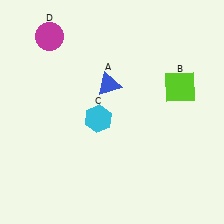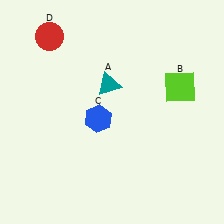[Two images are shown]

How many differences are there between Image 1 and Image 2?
There are 3 differences between the two images.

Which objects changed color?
A changed from blue to teal. C changed from cyan to blue. D changed from magenta to red.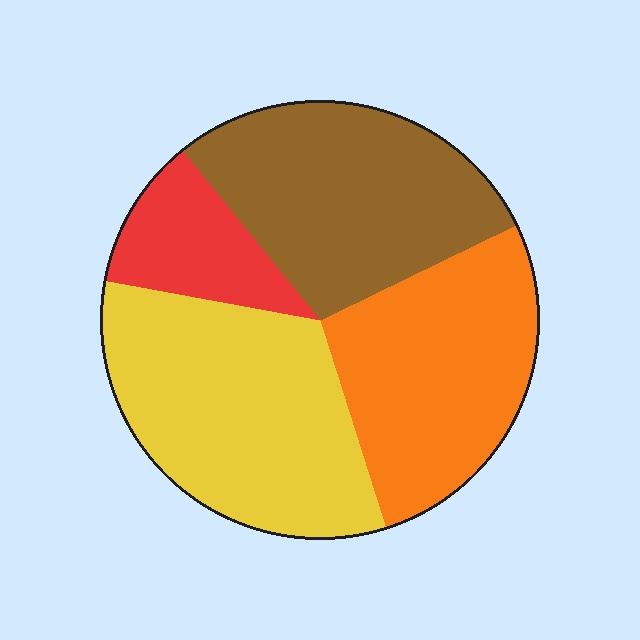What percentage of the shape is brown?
Brown covers around 30% of the shape.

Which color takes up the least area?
Red, at roughly 10%.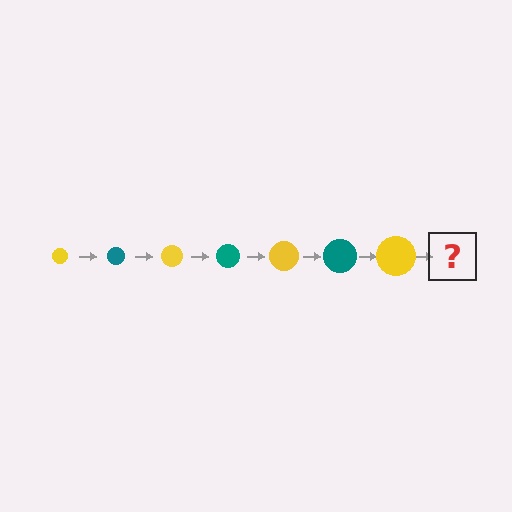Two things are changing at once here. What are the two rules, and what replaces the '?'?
The two rules are that the circle grows larger each step and the color cycles through yellow and teal. The '?' should be a teal circle, larger than the previous one.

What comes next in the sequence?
The next element should be a teal circle, larger than the previous one.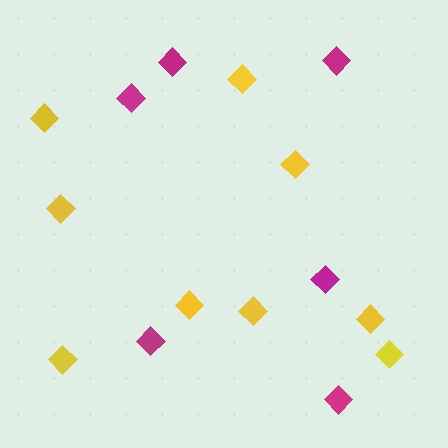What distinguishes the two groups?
There are 2 groups: one group of magenta diamonds (6) and one group of yellow diamonds (9).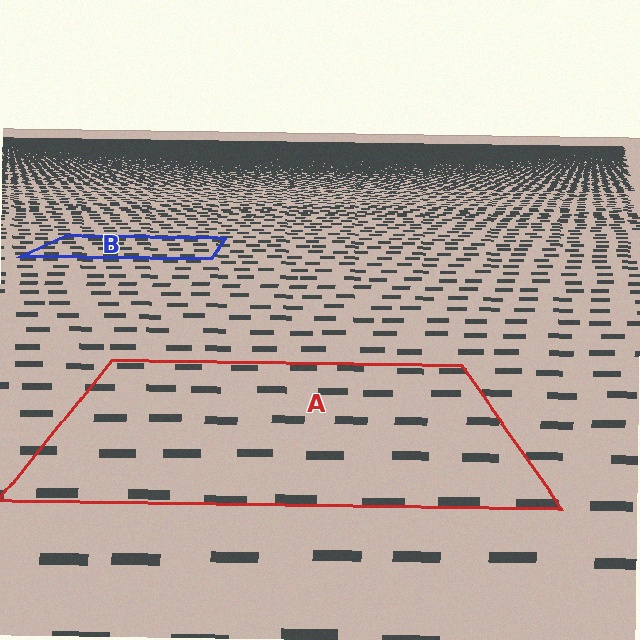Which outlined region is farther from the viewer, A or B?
Region B is farther from the viewer — the texture elements inside it appear smaller and more densely packed.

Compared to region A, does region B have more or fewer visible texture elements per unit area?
Region B has more texture elements per unit area — they are packed more densely because it is farther away.